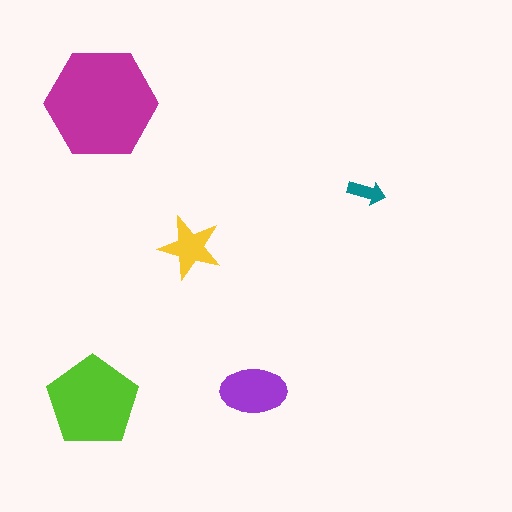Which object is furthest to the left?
The lime pentagon is leftmost.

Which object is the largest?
The magenta hexagon.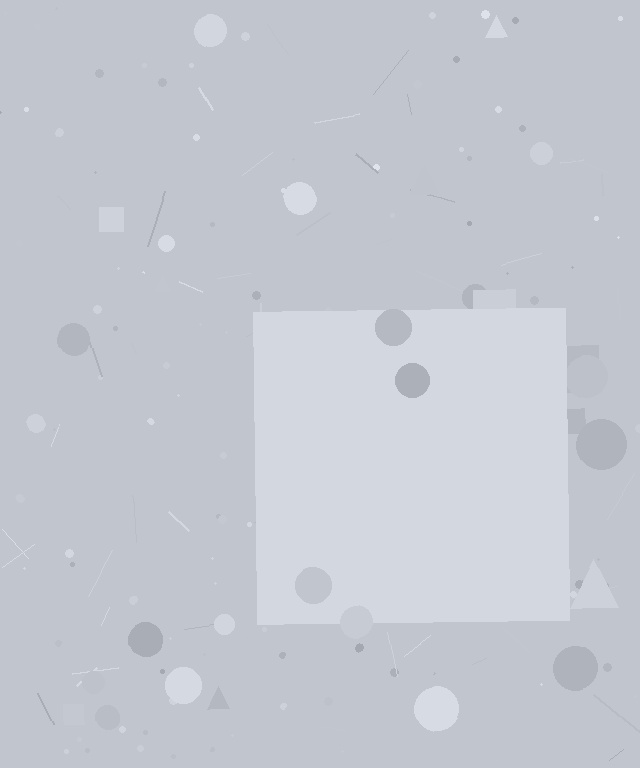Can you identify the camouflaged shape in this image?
The camouflaged shape is a square.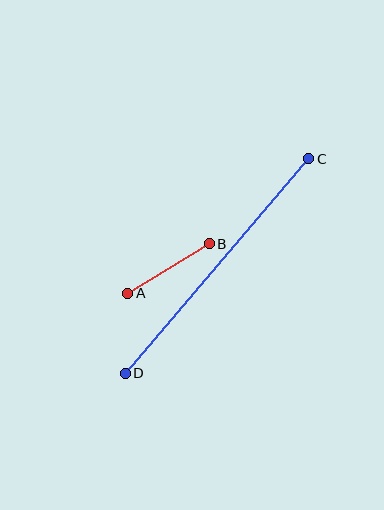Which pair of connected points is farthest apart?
Points C and D are farthest apart.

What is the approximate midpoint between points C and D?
The midpoint is at approximately (217, 266) pixels.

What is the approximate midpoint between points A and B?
The midpoint is at approximately (169, 269) pixels.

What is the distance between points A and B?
The distance is approximately 95 pixels.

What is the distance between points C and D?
The distance is approximately 282 pixels.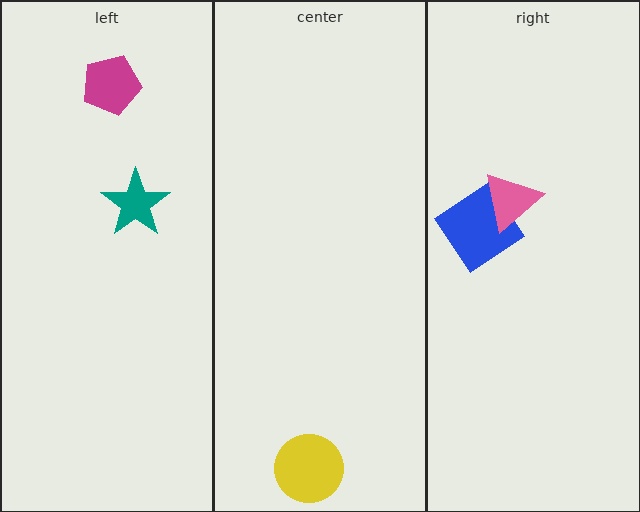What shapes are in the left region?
The teal star, the magenta pentagon.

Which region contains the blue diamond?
The right region.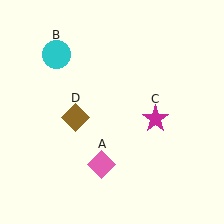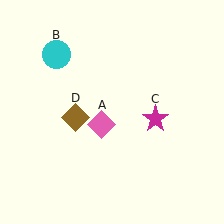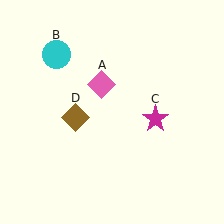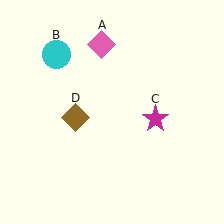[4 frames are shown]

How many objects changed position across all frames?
1 object changed position: pink diamond (object A).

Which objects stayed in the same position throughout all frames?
Cyan circle (object B) and magenta star (object C) and brown diamond (object D) remained stationary.